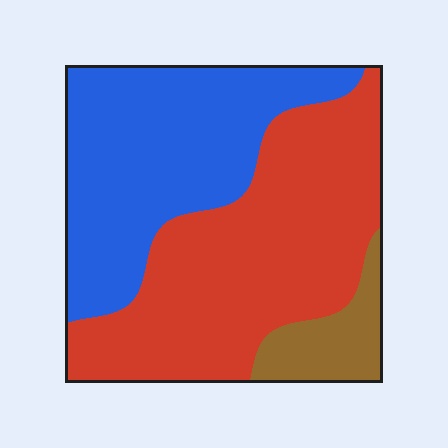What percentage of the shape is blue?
Blue covers around 40% of the shape.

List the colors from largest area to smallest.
From largest to smallest: red, blue, brown.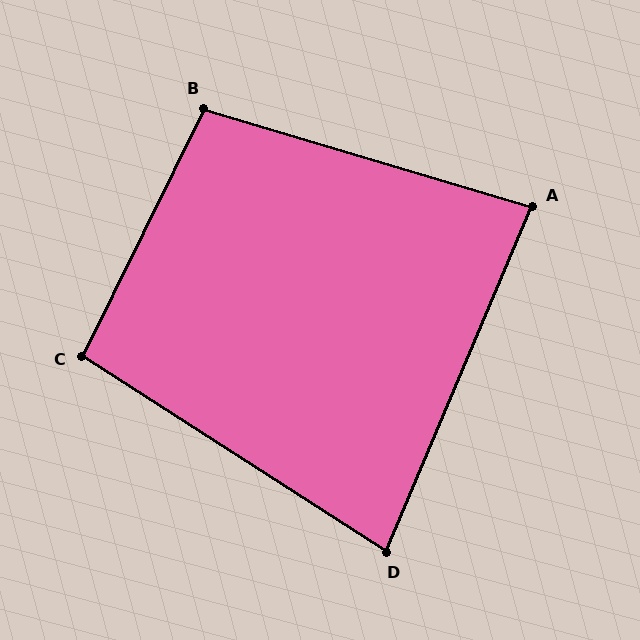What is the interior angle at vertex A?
Approximately 84 degrees (acute).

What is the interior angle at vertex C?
Approximately 96 degrees (obtuse).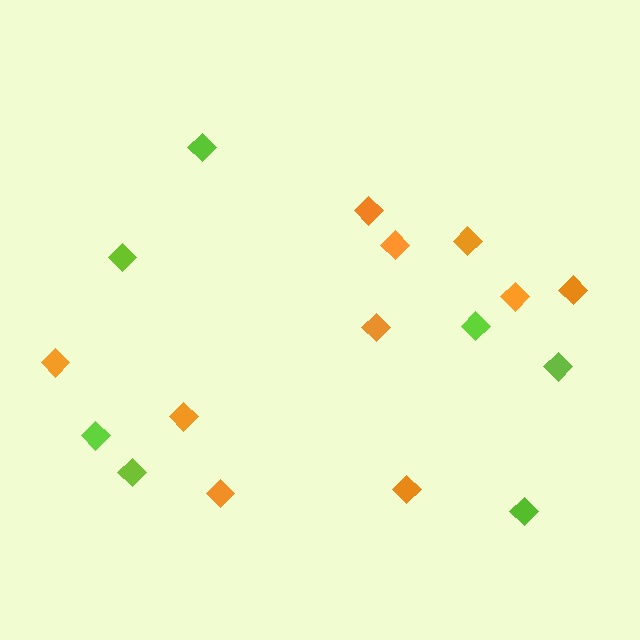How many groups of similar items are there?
There are 2 groups: one group of lime diamonds (7) and one group of orange diamonds (10).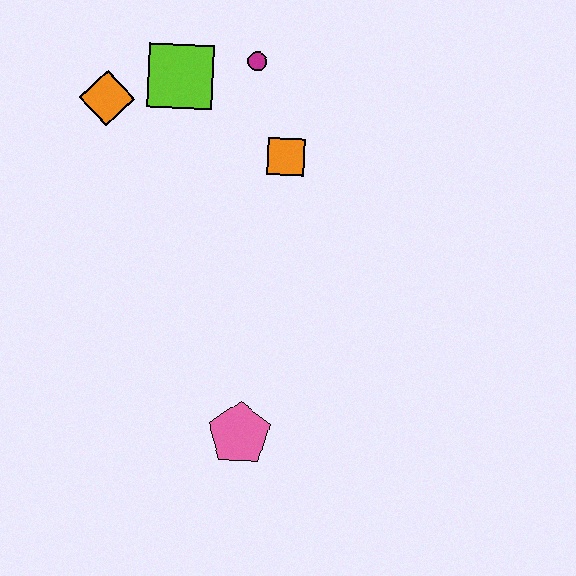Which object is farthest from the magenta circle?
The pink pentagon is farthest from the magenta circle.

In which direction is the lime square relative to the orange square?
The lime square is to the left of the orange square.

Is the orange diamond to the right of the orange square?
No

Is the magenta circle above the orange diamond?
Yes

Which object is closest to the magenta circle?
The lime square is closest to the magenta circle.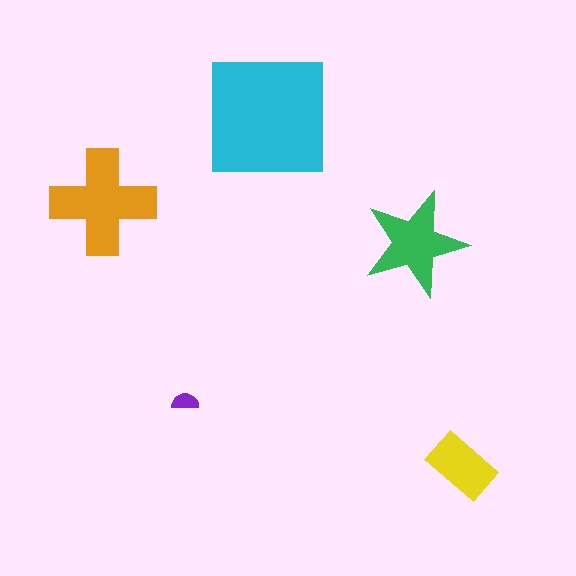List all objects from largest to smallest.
The cyan square, the orange cross, the green star, the yellow rectangle, the purple semicircle.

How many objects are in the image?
There are 5 objects in the image.